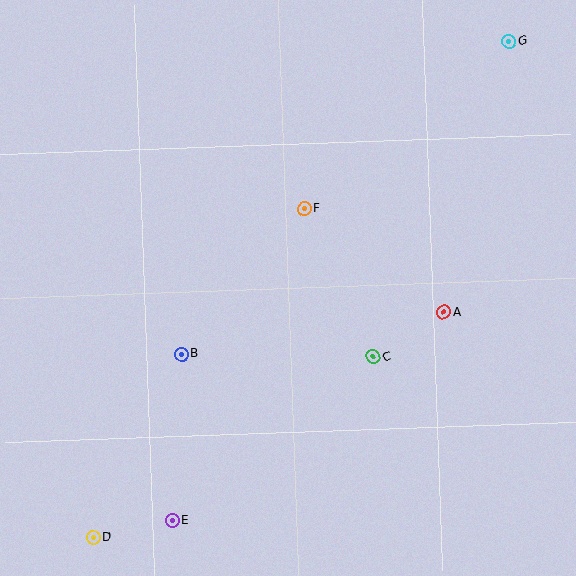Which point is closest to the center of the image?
Point F at (304, 209) is closest to the center.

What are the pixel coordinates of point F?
Point F is at (304, 209).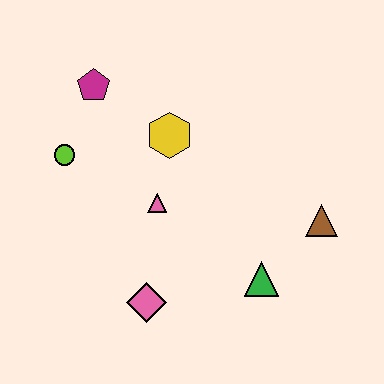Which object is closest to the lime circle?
The magenta pentagon is closest to the lime circle.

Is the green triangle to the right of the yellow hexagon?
Yes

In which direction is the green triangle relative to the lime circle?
The green triangle is to the right of the lime circle.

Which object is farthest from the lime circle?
The brown triangle is farthest from the lime circle.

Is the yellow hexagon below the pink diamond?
No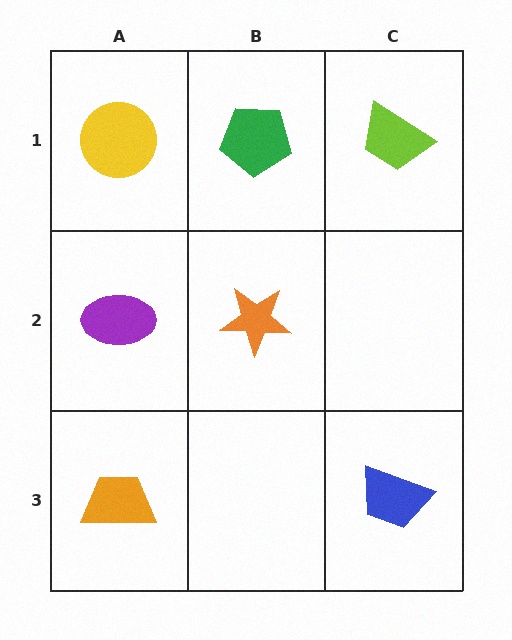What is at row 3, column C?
A blue trapezoid.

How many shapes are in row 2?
2 shapes.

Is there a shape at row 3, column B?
No, that cell is empty.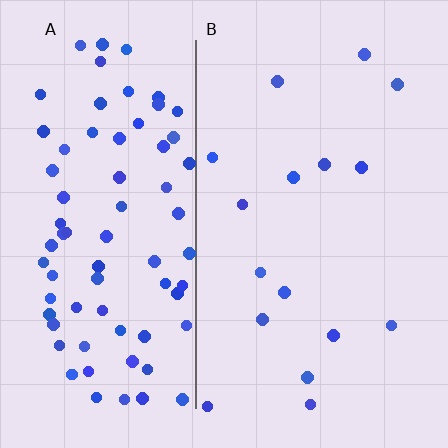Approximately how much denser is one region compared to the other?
Approximately 4.9× — region A over region B.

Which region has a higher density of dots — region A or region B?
A (the left).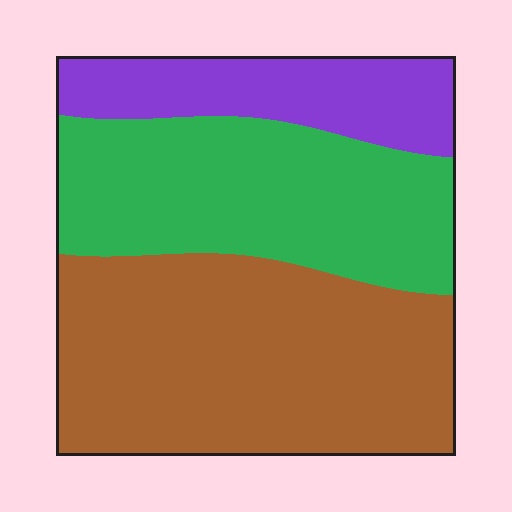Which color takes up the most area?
Brown, at roughly 45%.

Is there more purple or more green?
Green.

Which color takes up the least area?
Purple, at roughly 20%.